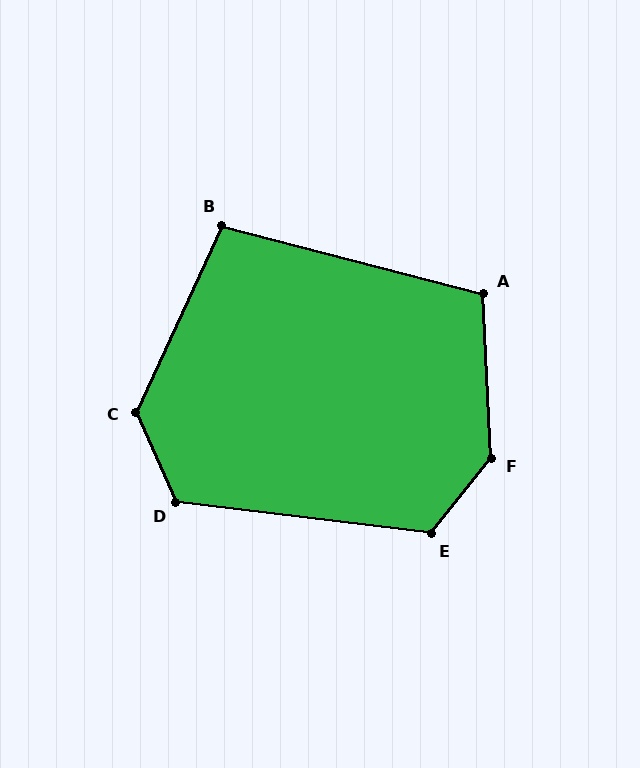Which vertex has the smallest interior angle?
B, at approximately 100 degrees.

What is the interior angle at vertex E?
Approximately 121 degrees (obtuse).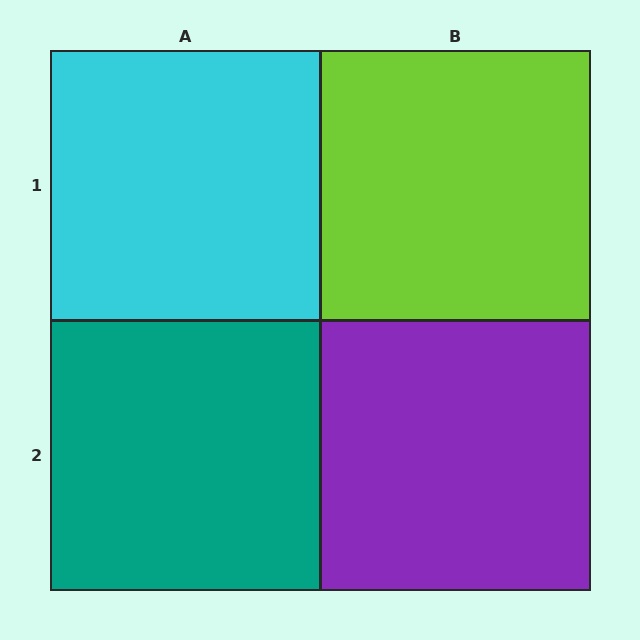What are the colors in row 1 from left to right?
Cyan, lime.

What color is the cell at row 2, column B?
Purple.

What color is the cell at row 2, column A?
Teal.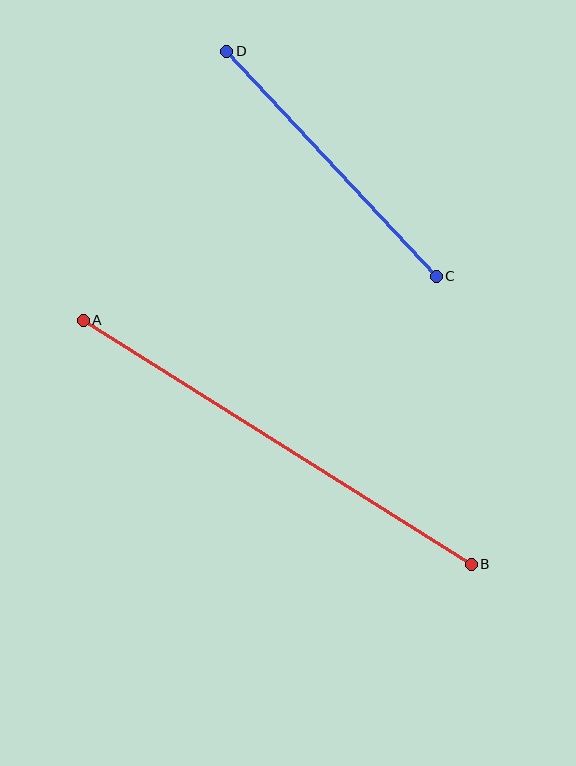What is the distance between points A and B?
The distance is approximately 458 pixels.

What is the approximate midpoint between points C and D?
The midpoint is at approximately (331, 164) pixels.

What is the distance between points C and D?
The distance is approximately 308 pixels.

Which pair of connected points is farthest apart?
Points A and B are farthest apart.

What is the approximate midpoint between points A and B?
The midpoint is at approximately (277, 442) pixels.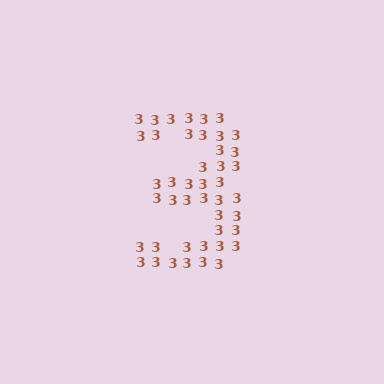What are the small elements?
The small elements are digit 3's.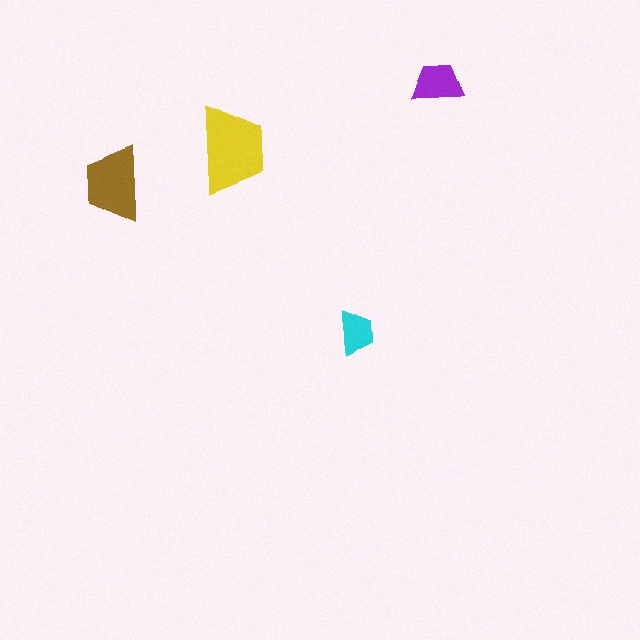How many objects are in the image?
There are 4 objects in the image.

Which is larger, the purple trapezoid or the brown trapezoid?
The brown one.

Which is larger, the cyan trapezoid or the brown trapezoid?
The brown one.